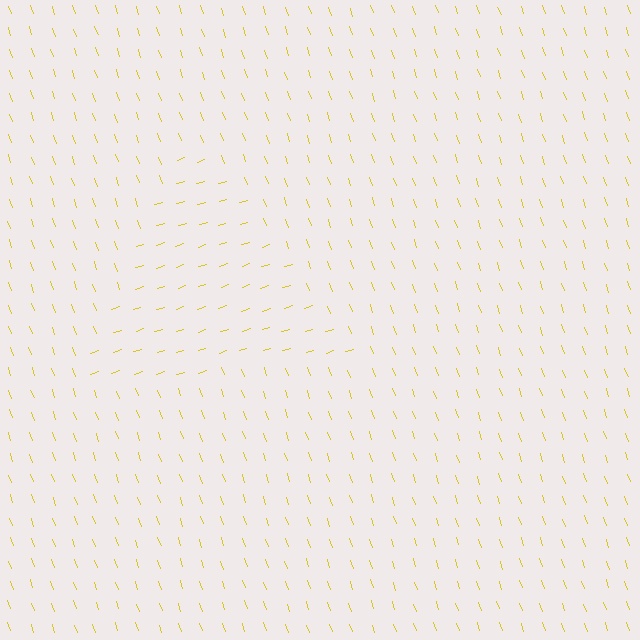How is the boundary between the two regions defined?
The boundary is defined purely by a change in line orientation (approximately 88 degrees difference). All lines are the same color and thickness.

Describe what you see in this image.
The image is filled with small yellow line segments. A triangle region in the image has lines oriented differently from the surrounding lines, creating a visible texture boundary.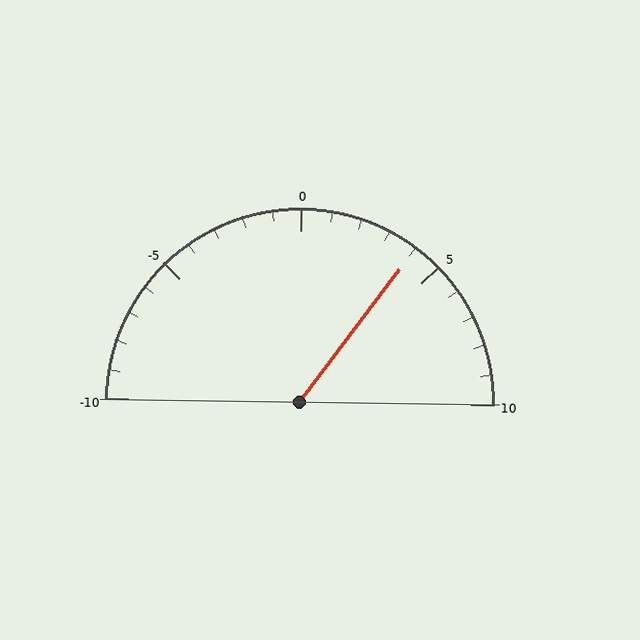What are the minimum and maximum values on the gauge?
The gauge ranges from -10 to 10.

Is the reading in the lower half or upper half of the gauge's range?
The reading is in the upper half of the range (-10 to 10).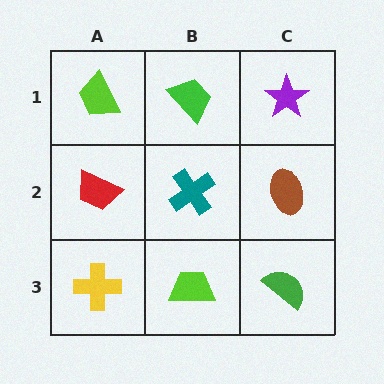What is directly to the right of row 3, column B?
A green semicircle.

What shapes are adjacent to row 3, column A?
A red trapezoid (row 2, column A), a lime trapezoid (row 3, column B).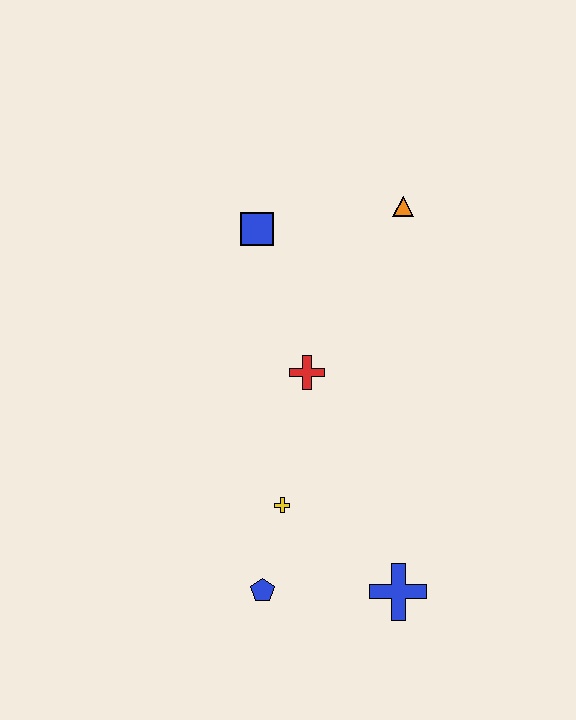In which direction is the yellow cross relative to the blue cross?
The yellow cross is to the left of the blue cross.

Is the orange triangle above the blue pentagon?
Yes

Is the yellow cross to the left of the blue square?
No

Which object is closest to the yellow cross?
The blue pentagon is closest to the yellow cross.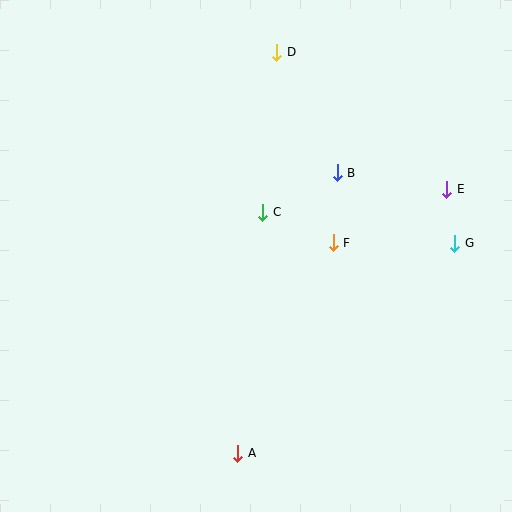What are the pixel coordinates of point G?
Point G is at (455, 243).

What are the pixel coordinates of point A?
Point A is at (238, 453).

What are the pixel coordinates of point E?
Point E is at (447, 189).